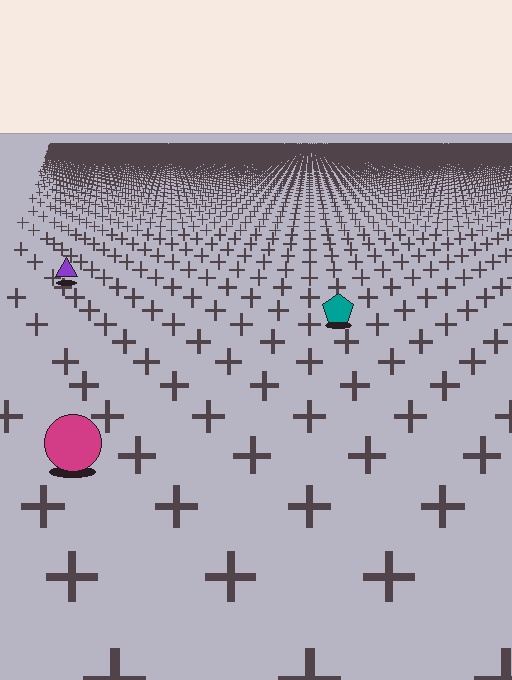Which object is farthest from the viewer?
The purple triangle is farthest from the viewer. It appears smaller and the ground texture around it is denser.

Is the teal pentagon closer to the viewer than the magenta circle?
No. The magenta circle is closer — you can tell from the texture gradient: the ground texture is coarser near it.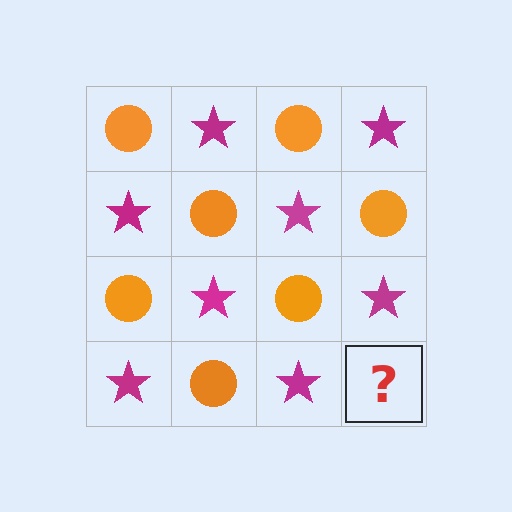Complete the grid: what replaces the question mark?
The question mark should be replaced with an orange circle.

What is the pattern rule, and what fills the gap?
The rule is that it alternates orange circle and magenta star in a checkerboard pattern. The gap should be filled with an orange circle.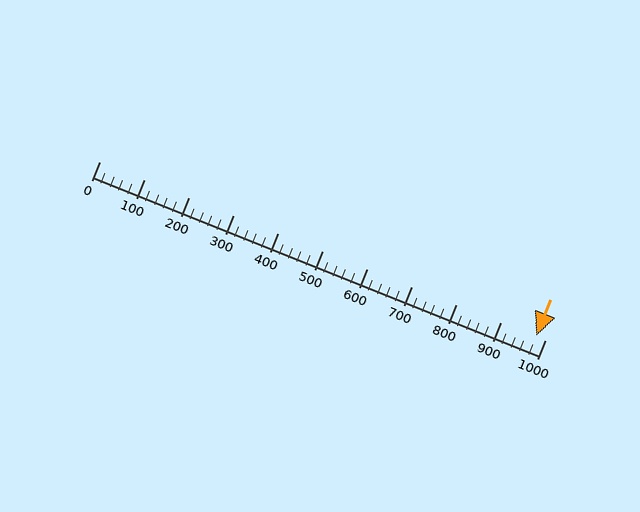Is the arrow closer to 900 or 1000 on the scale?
The arrow is closer to 1000.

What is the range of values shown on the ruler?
The ruler shows values from 0 to 1000.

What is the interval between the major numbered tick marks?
The major tick marks are spaced 100 units apart.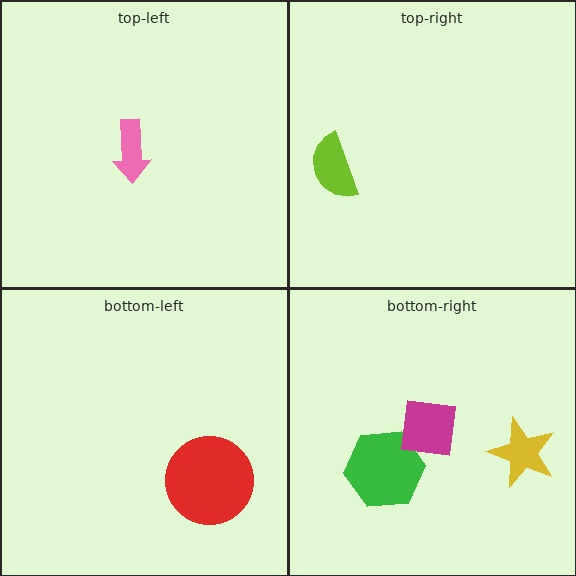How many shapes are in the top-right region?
1.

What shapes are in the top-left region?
The pink arrow.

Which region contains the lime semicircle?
The top-right region.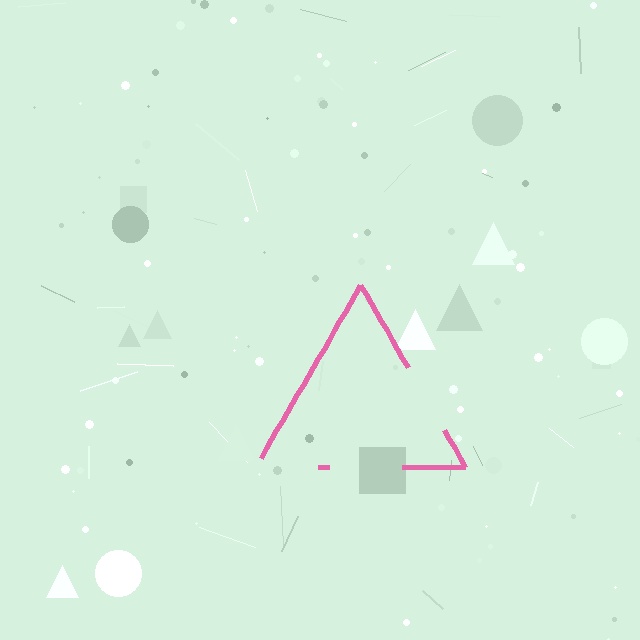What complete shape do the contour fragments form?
The contour fragments form a triangle.